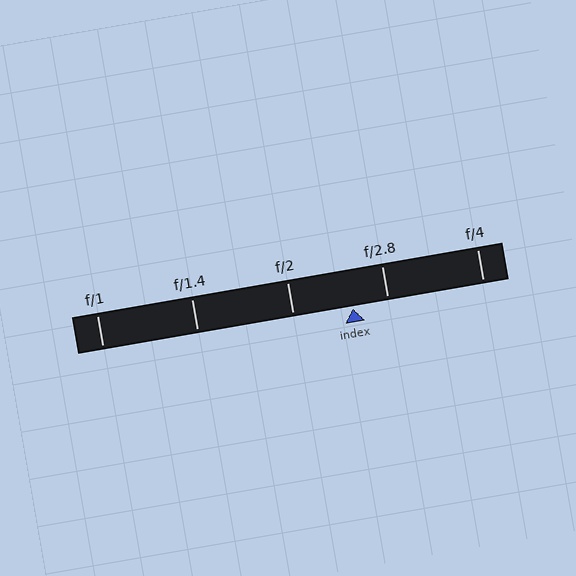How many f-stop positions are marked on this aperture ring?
There are 5 f-stop positions marked.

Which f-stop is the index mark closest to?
The index mark is closest to f/2.8.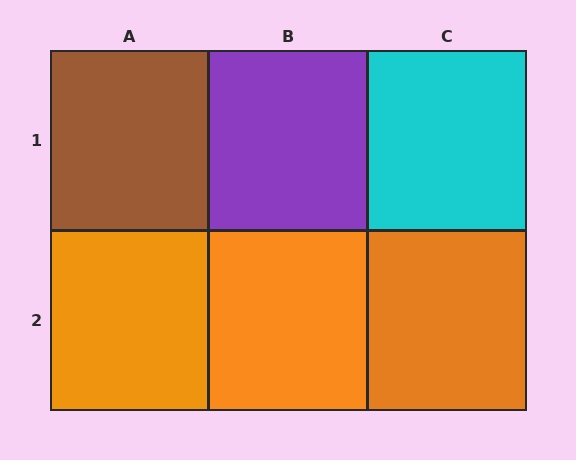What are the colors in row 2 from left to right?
Orange, orange, orange.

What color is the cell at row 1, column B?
Purple.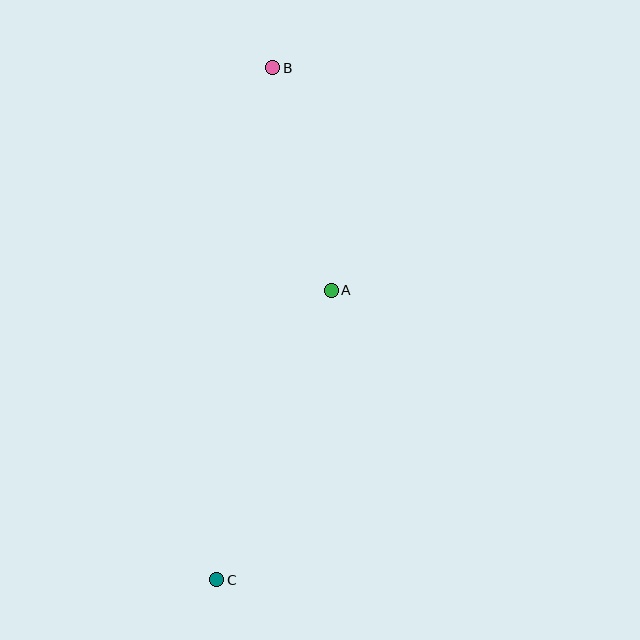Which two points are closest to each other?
Points A and B are closest to each other.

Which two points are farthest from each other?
Points B and C are farthest from each other.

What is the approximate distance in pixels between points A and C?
The distance between A and C is approximately 311 pixels.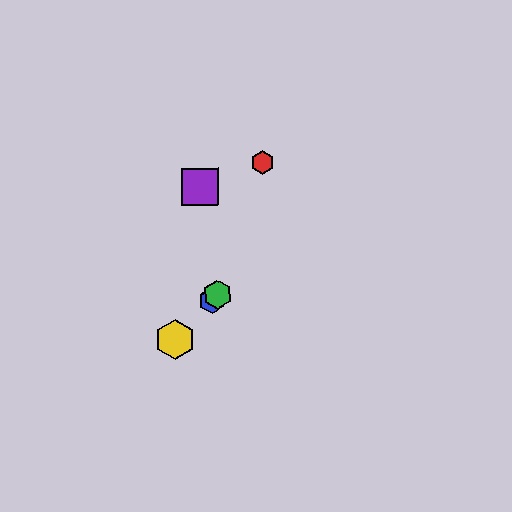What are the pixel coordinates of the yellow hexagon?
The yellow hexagon is at (175, 340).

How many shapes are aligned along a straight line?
3 shapes (the blue hexagon, the green hexagon, the yellow hexagon) are aligned along a straight line.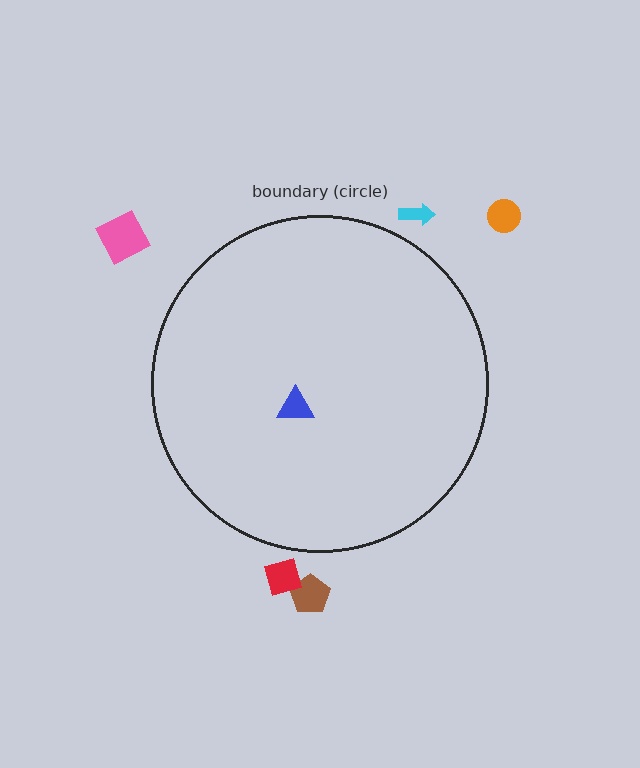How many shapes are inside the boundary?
1 inside, 5 outside.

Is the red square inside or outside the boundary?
Outside.